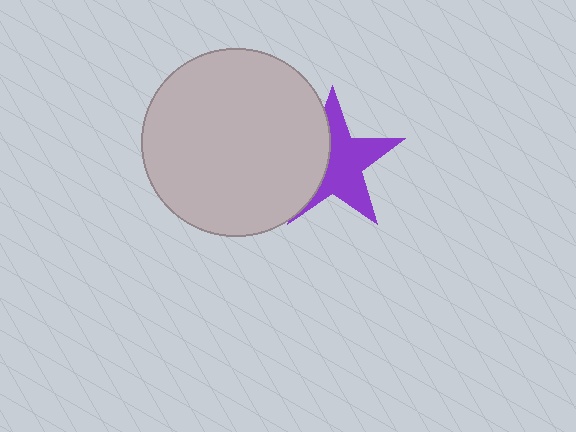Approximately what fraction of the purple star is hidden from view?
Roughly 39% of the purple star is hidden behind the light gray circle.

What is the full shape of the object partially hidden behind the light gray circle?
The partially hidden object is a purple star.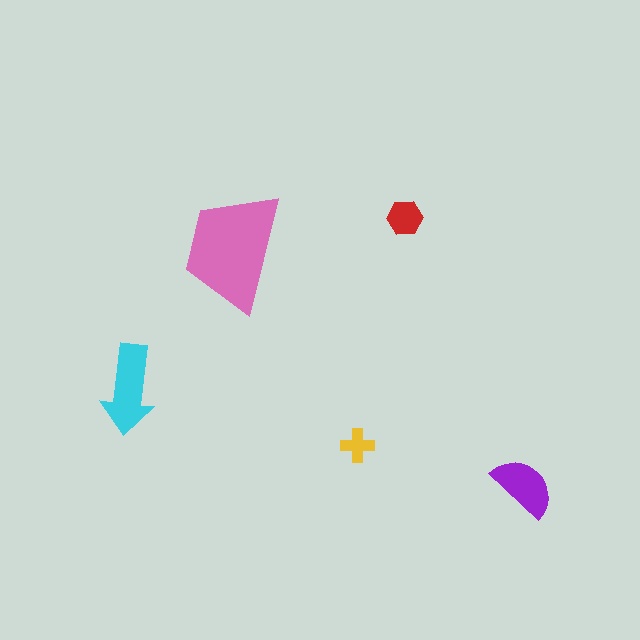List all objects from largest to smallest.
The pink trapezoid, the cyan arrow, the purple semicircle, the red hexagon, the yellow cross.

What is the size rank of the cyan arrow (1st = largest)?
2nd.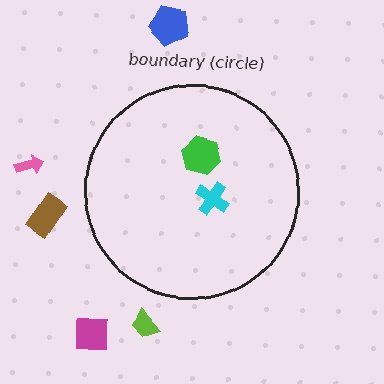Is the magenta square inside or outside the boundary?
Outside.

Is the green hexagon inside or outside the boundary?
Inside.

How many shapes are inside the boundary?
2 inside, 5 outside.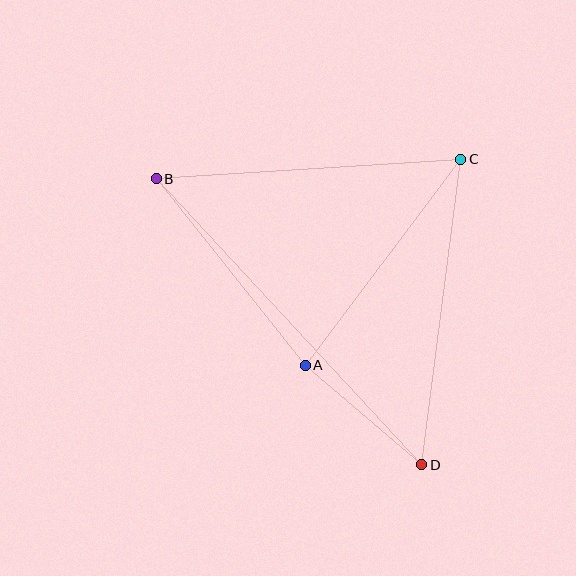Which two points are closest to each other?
Points A and D are closest to each other.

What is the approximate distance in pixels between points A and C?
The distance between A and C is approximately 258 pixels.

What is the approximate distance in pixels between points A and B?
The distance between A and B is approximately 239 pixels.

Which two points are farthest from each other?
Points B and D are farthest from each other.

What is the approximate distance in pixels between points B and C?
The distance between B and C is approximately 305 pixels.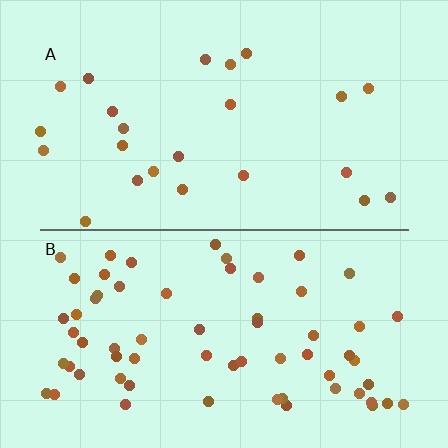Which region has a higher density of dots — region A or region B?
B (the bottom).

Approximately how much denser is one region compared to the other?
Approximately 2.8× — region B over region A.